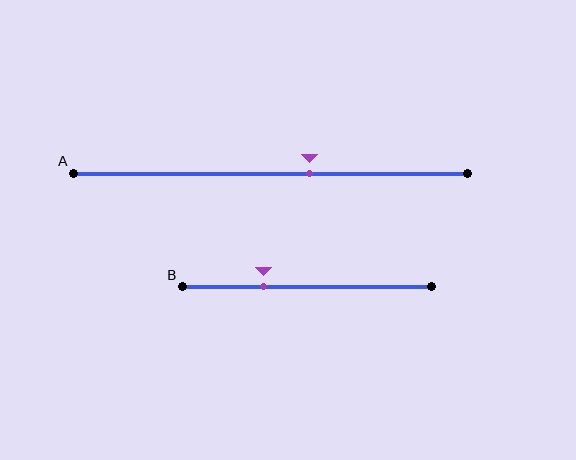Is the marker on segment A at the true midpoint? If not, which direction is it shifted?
No, the marker on segment A is shifted to the right by about 10% of the segment length.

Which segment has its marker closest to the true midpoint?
Segment A has its marker closest to the true midpoint.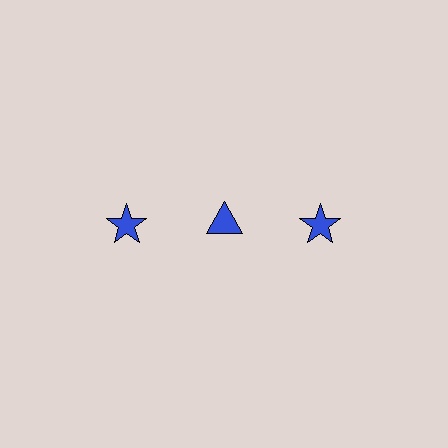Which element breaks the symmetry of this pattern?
The blue triangle in the top row, second from left column breaks the symmetry. All other shapes are blue stars.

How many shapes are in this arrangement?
There are 3 shapes arranged in a grid pattern.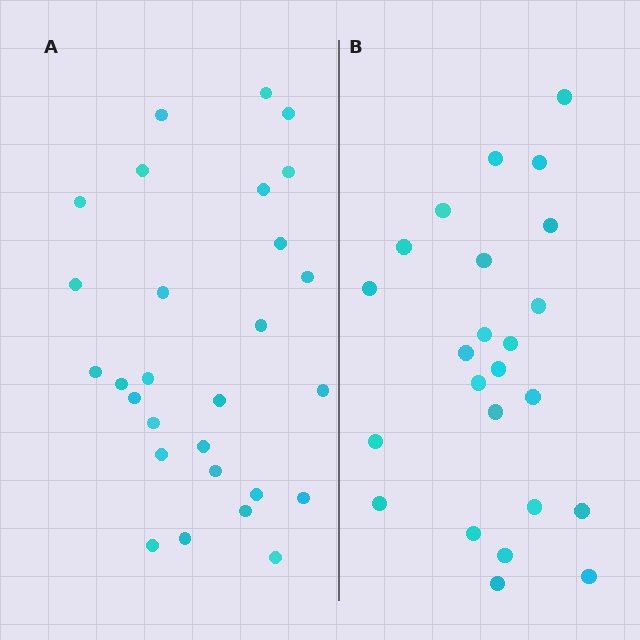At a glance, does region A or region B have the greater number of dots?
Region A (the left region) has more dots.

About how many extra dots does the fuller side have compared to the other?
Region A has about 4 more dots than region B.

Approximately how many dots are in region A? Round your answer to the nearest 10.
About 30 dots. (The exact count is 28, which rounds to 30.)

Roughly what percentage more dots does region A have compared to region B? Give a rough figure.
About 15% more.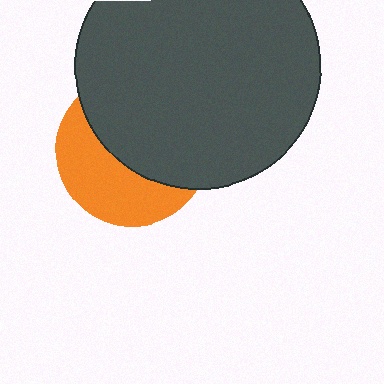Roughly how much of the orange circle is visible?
A small part of it is visible (roughly 43%).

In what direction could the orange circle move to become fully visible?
The orange circle could move down. That would shift it out from behind the dark gray circle entirely.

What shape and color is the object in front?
The object in front is a dark gray circle.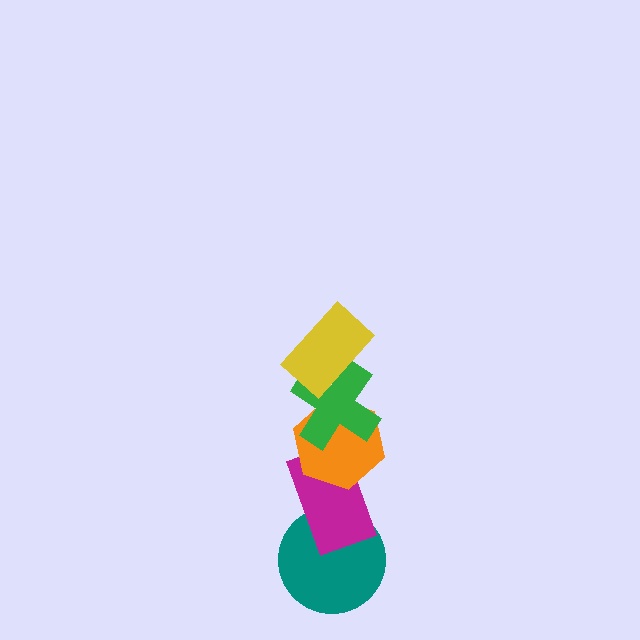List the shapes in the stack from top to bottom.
From top to bottom: the yellow rectangle, the green cross, the orange hexagon, the magenta rectangle, the teal circle.